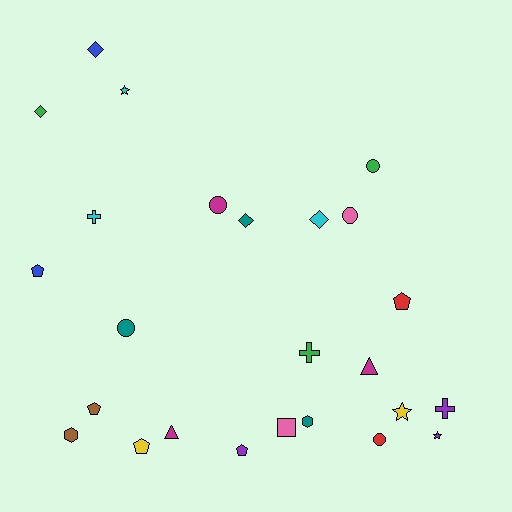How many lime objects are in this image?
There are no lime objects.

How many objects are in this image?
There are 25 objects.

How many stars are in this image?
There are 3 stars.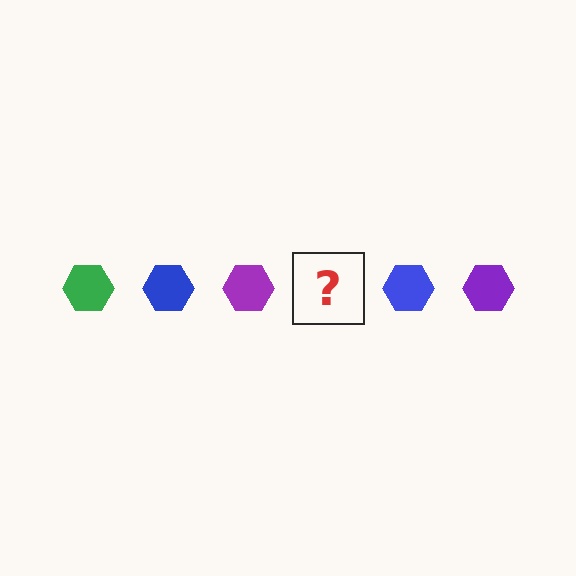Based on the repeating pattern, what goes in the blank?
The blank should be a green hexagon.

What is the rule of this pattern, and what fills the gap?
The rule is that the pattern cycles through green, blue, purple hexagons. The gap should be filled with a green hexagon.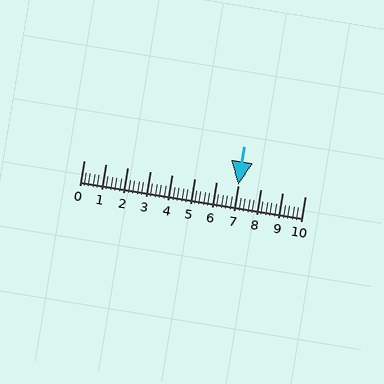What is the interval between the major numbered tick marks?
The major tick marks are spaced 1 units apart.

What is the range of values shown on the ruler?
The ruler shows values from 0 to 10.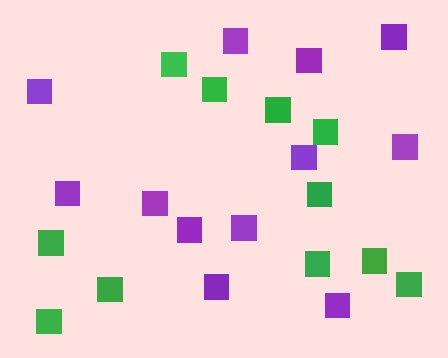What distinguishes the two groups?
There are 2 groups: one group of green squares (11) and one group of purple squares (12).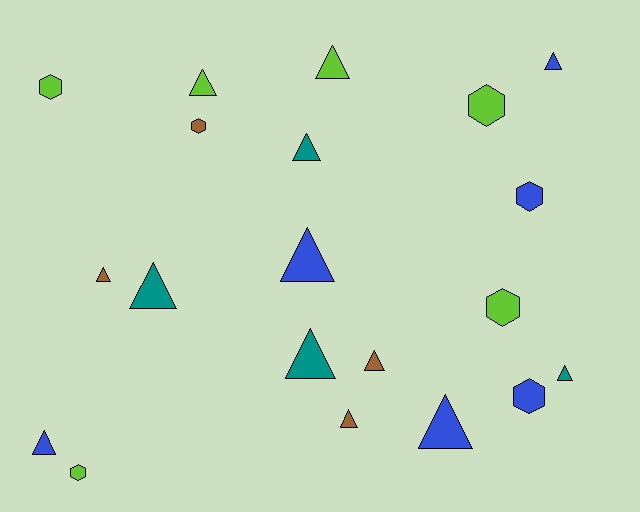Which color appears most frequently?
Blue, with 6 objects.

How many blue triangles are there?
There are 4 blue triangles.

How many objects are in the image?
There are 20 objects.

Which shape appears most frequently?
Triangle, with 13 objects.